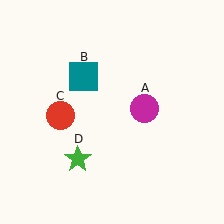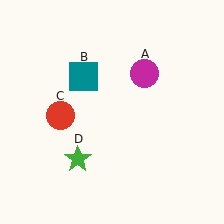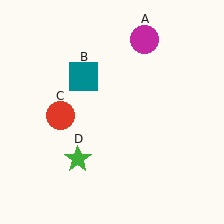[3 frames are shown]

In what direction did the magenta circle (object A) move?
The magenta circle (object A) moved up.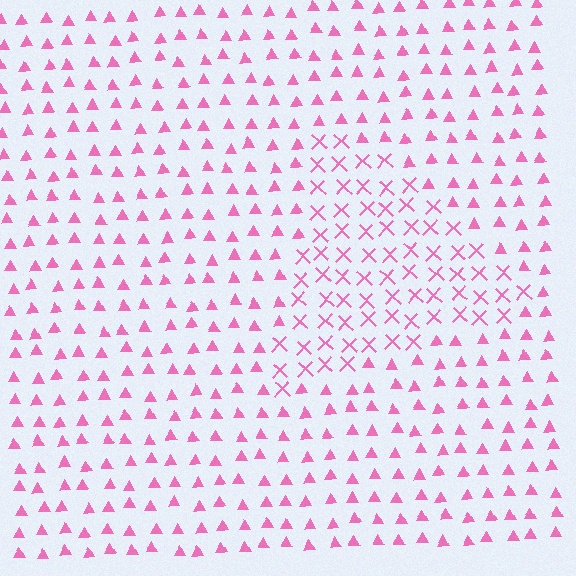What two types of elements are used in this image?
The image uses X marks inside the triangle region and triangles outside it.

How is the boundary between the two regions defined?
The boundary is defined by a change in element shape: X marks inside vs. triangles outside. All elements share the same color and spacing.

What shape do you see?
I see a triangle.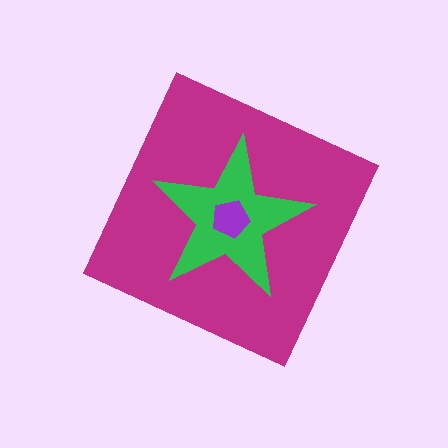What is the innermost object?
The purple pentagon.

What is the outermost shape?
The magenta diamond.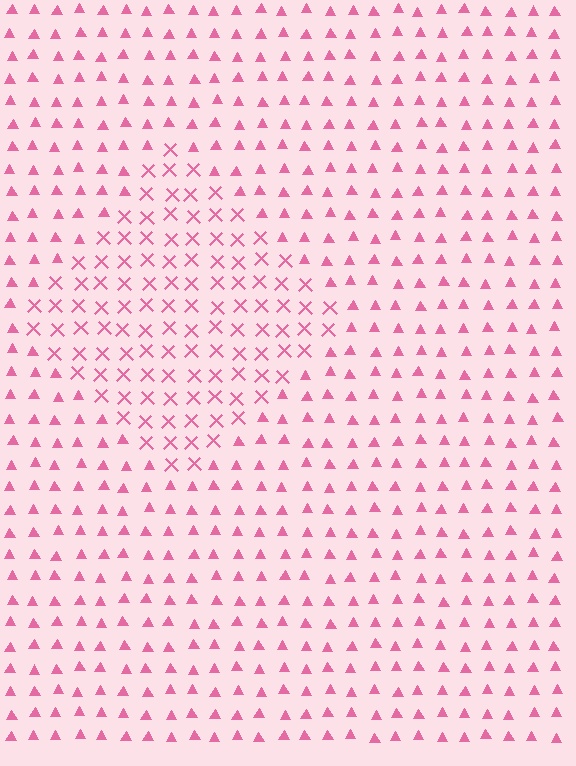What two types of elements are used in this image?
The image uses X marks inside the diamond region and triangles outside it.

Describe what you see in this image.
The image is filled with small pink elements arranged in a uniform grid. A diamond-shaped region contains X marks, while the surrounding area contains triangles. The boundary is defined purely by the change in element shape.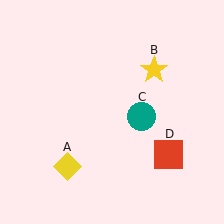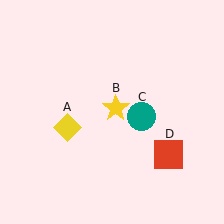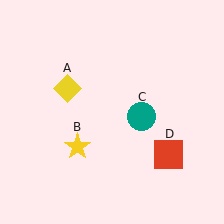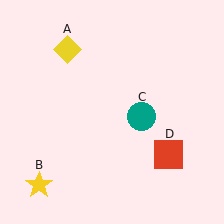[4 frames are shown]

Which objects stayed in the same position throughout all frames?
Teal circle (object C) and red square (object D) remained stationary.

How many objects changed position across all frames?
2 objects changed position: yellow diamond (object A), yellow star (object B).